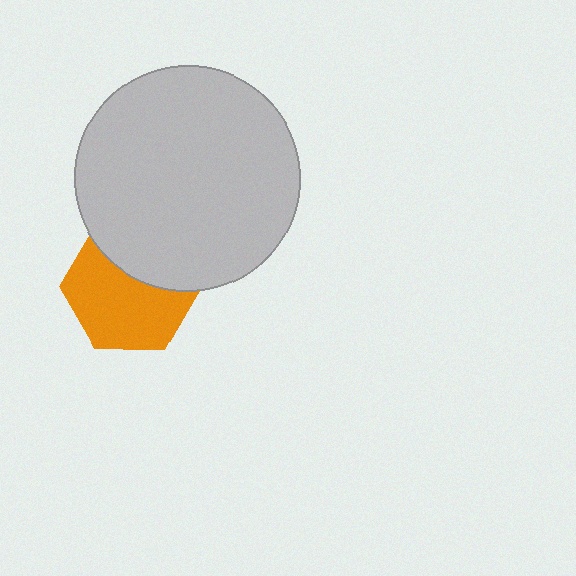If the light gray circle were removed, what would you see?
You would see the complete orange hexagon.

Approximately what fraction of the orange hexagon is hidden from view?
Roughly 35% of the orange hexagon is hidden behind the light gray circle.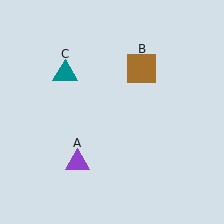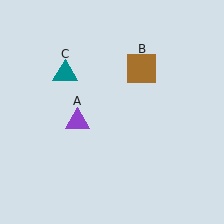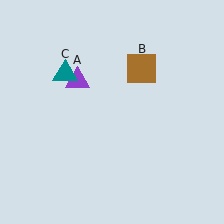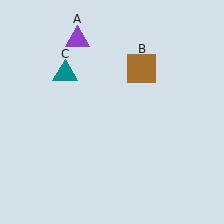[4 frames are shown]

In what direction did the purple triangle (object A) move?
The purple triangle (object A) moved up.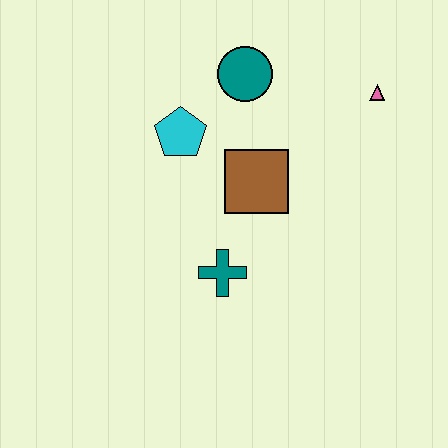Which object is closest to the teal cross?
The brown square is closest to the teal cross.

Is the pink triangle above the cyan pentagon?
Yes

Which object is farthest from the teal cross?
The pink triangle is farthest from the teal cross.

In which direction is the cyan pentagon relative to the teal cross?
The cyan pentagon is above the teal cross.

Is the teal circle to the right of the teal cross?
Yes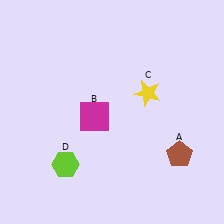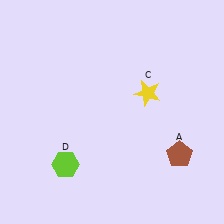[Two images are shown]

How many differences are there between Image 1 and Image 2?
There is 1 difference between the two images.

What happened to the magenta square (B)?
The magenta square (B) was removed in Image 2. It was in the bottom-left area of Image 1.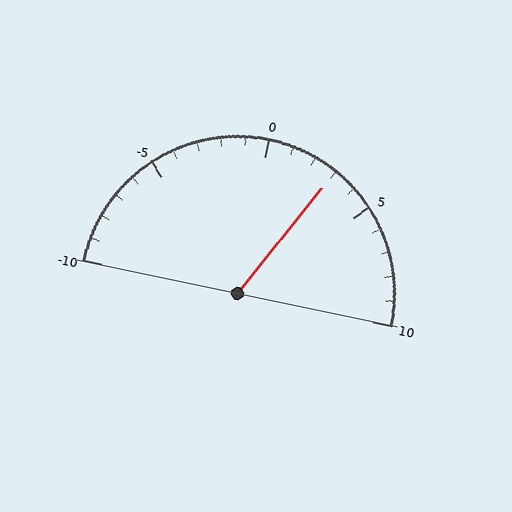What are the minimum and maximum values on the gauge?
The gauge ranges from -10 to 10.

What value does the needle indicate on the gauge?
The needle indicates approximately 3.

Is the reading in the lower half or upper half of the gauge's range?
The reading is in the upper half of the range (-10 to 10).